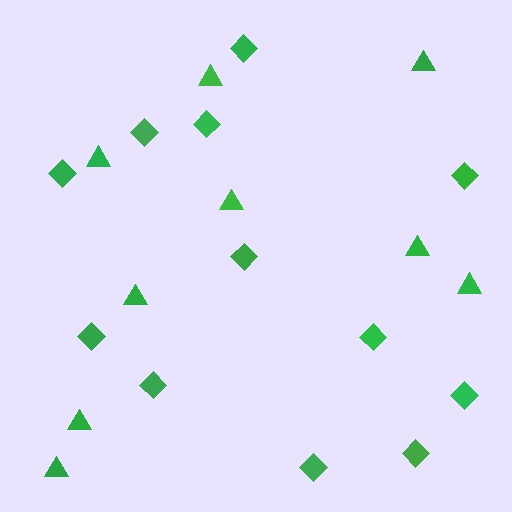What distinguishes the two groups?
There are 2 groups: one group of triangles (9) and one group of diamonds (12).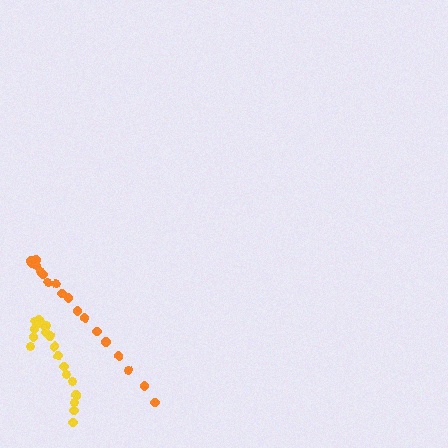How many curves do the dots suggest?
There are 2 distinct paths.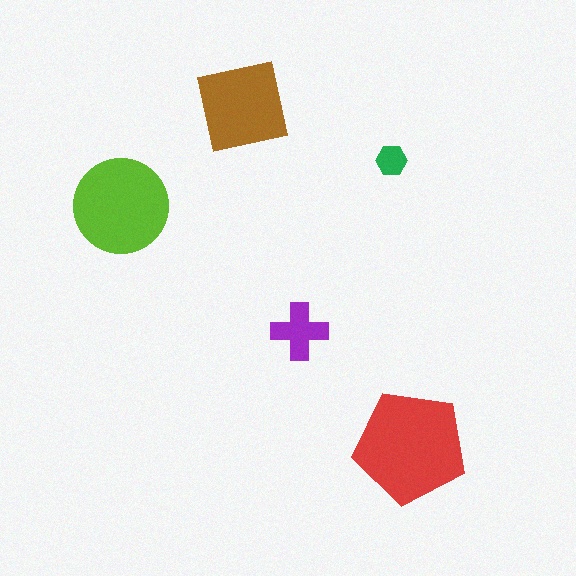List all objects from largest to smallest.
The red pentagon, the lime circle, the brown square, the purple cross, the green hexagon.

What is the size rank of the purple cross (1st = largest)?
4th.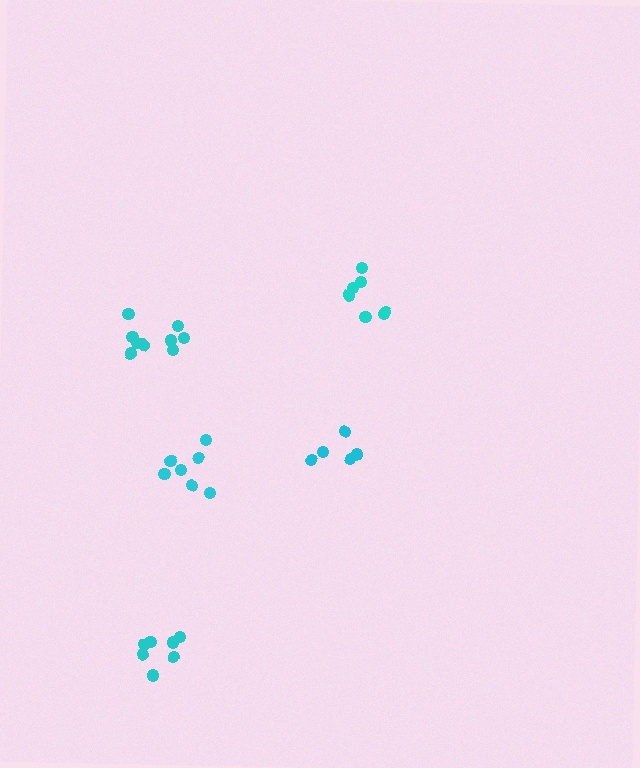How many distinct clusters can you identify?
There are 5 distinct clusters.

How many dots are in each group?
Group 1: 9 dots, Group 2: 7 dots, Group 3: 7 dots, Group 4: 7 dots, Group 5: 5 dots (35 total).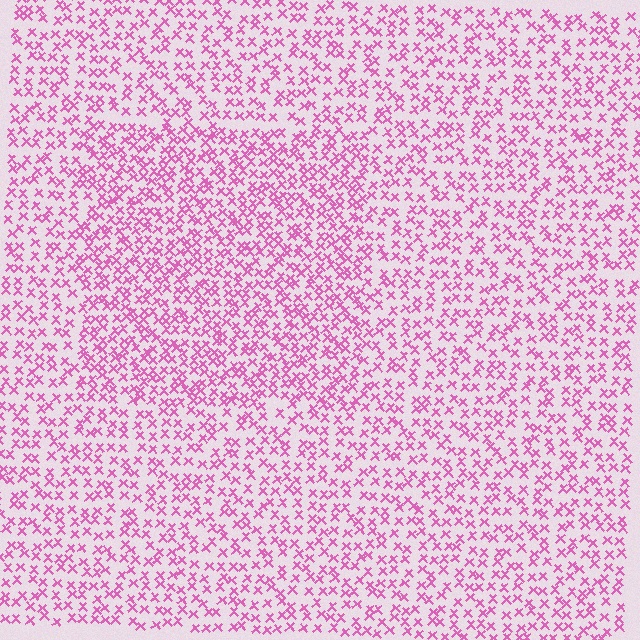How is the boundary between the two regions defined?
The boundary is defined by a change in element density (approximately 1.5x ratio). All elements are the same color, size, and shape.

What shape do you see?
I see a rectangle.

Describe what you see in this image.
The image contains small pink elements arranged at two different densities. A rectangle-shaped region is visible where the elements are more densely packed than the surrounding area.